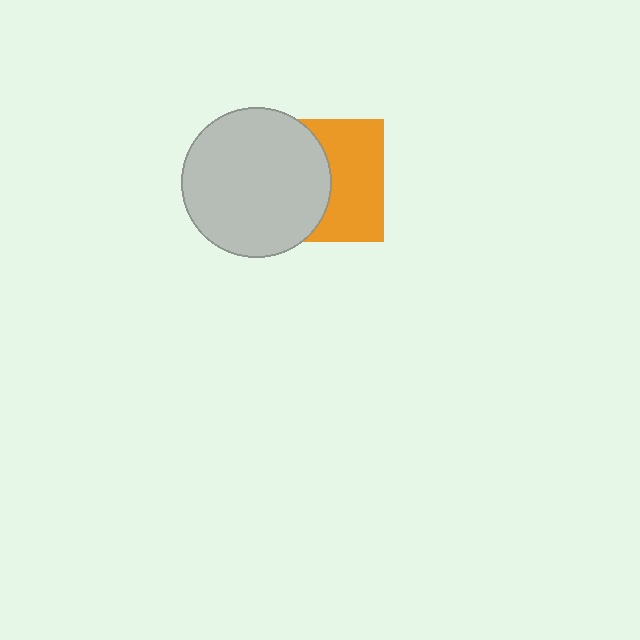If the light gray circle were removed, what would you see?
You would see the complete orange square.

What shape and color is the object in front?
The object in front is a light gray circle.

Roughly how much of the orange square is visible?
About half of it is visible (roughly 50%).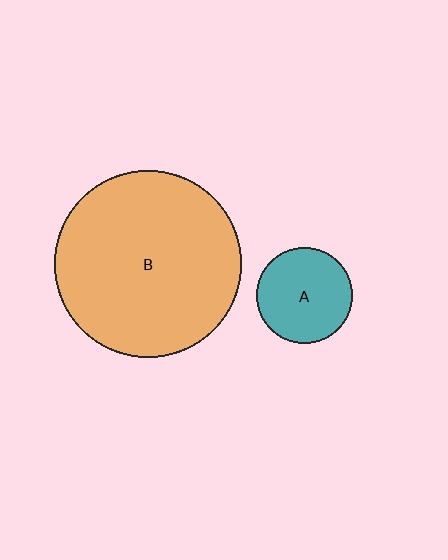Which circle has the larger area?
Circle B (orange).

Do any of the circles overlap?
No, none of the circles overlap.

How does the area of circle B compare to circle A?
Approximately 3.8 times.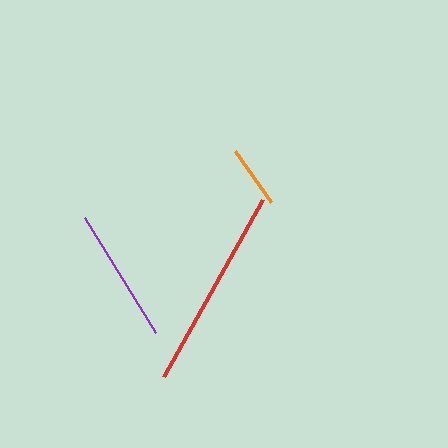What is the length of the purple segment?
The purple segment is approximately 136 pixels long.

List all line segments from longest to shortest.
From longest to shortest: red, purple, orange.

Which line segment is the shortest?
The orange line is the shortest at approximately 63 pixels.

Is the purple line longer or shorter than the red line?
The red line is longer than the purple line.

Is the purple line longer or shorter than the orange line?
The purple line is longer than the orange line.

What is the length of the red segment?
The red segment is approximately 203 pixels long.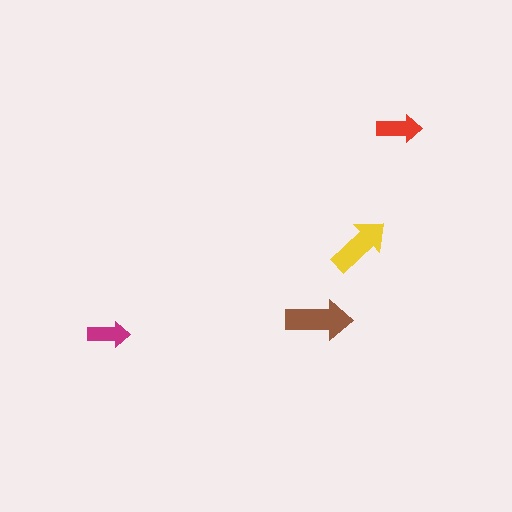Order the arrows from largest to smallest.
the brown one, the yellow one, the red one, the magenta one.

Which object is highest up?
The red arrow is topmost.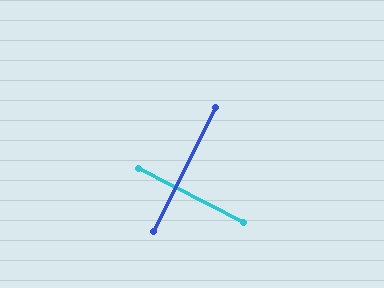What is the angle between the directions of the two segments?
Approximately 90 degrees.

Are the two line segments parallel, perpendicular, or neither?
Perpendicular — they meet at approximately 90°.